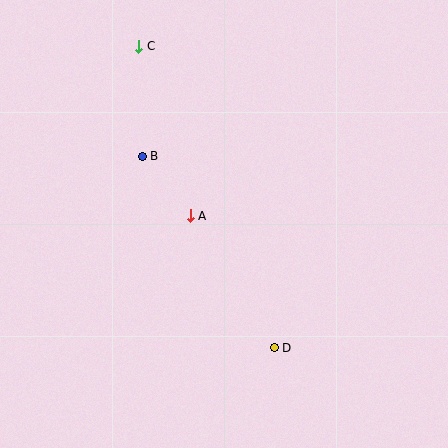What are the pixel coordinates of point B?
Point B is at (142, 156).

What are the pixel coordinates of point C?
Point C is at (139, 46).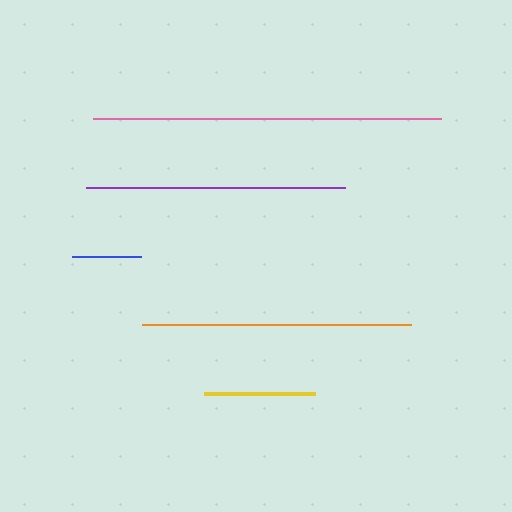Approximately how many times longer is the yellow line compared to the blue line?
The yellow line is approximately 1.6 times the length of the blue line.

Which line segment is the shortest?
The blue line is the shortest at approximately 68 pixels.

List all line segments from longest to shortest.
From longest to shortest: pink, orange, purple, yellow, blue.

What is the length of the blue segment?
The blue segment is approximately 68 pixels long.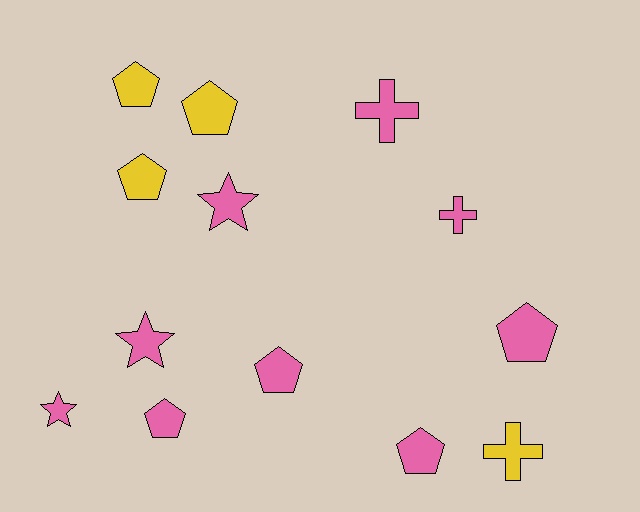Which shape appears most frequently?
Pentagon, with 7 objects.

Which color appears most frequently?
Pink, with 9 objects.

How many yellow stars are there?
There are no yellow stars.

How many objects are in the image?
There are 13 objects.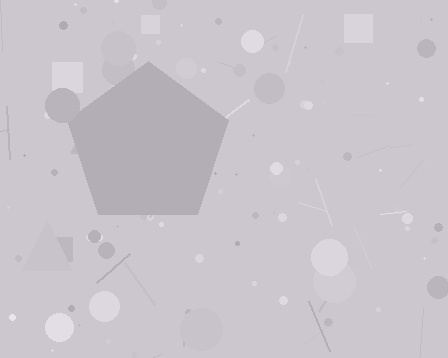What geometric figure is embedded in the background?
A pentagon is embedded in the background.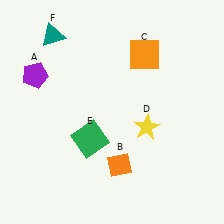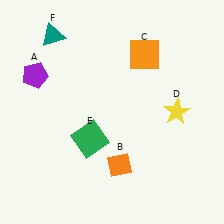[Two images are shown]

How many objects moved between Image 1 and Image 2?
1 object moved between the two images.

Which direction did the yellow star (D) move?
The yellow star (D) moved right.